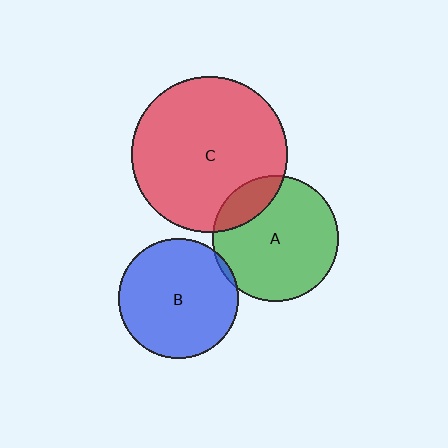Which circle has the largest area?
Circle C (red).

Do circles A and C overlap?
Yes.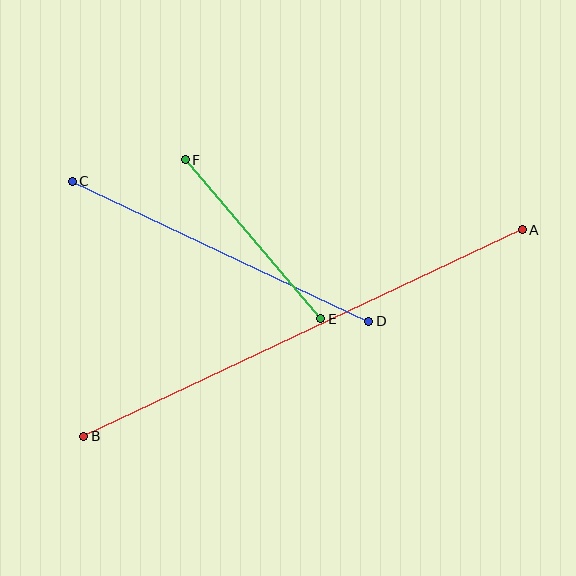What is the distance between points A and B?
The distance is approximately 485 pixels.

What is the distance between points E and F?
The distance is approximately 209 pixels.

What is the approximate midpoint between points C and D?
The midpoint is at approximately (220, 251) pixels.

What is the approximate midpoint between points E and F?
The midpoint is at approximately (253, 239) pixels.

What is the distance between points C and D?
The distance is approximately 328 pixels.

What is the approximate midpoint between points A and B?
The midpoint is at approximately (303, 333) pixels.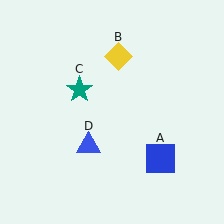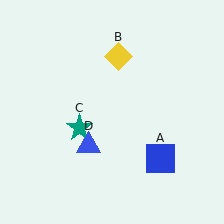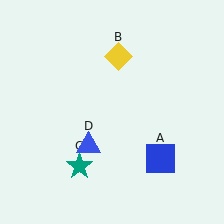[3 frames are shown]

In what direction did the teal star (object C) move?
The teal star (object C) moved down.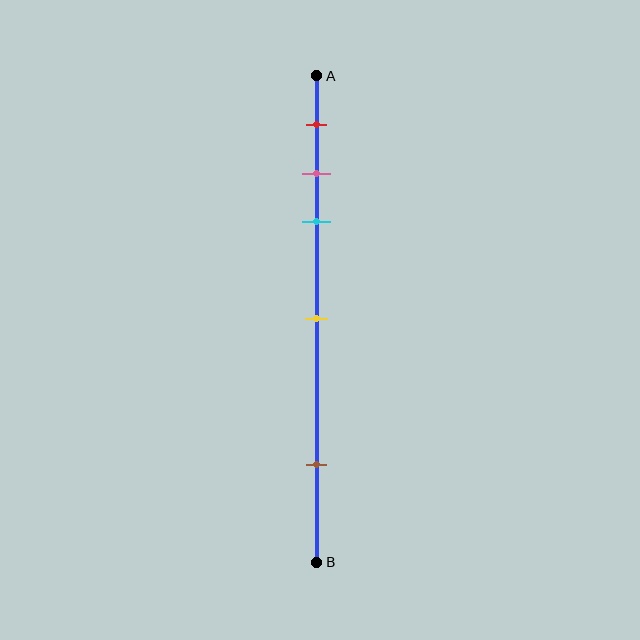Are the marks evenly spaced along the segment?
No, the marks are not evenly spaced.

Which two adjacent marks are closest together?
The pink and cyan marks are the closest adjacent pair.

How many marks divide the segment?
There are 5 marks dividing the segment.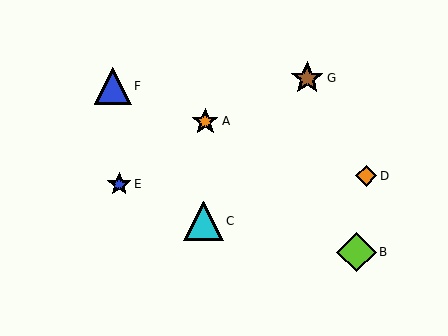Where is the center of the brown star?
The center of the brown star is at (307, 78).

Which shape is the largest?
The cyan triangle (labeled C) is the largest.